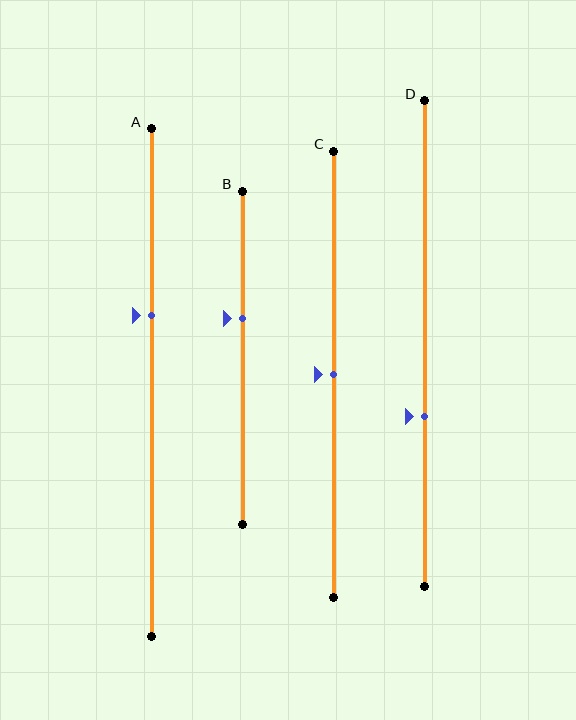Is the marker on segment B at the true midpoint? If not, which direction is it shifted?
No, the marker on segment B is shifted upward by about 12% of the segment length.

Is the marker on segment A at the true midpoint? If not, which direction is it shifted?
No, the marker on segment A is shifted upward by about 13% of the segment length.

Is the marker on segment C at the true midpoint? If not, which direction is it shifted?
Yes, the marker on segment C is at the true midpoint.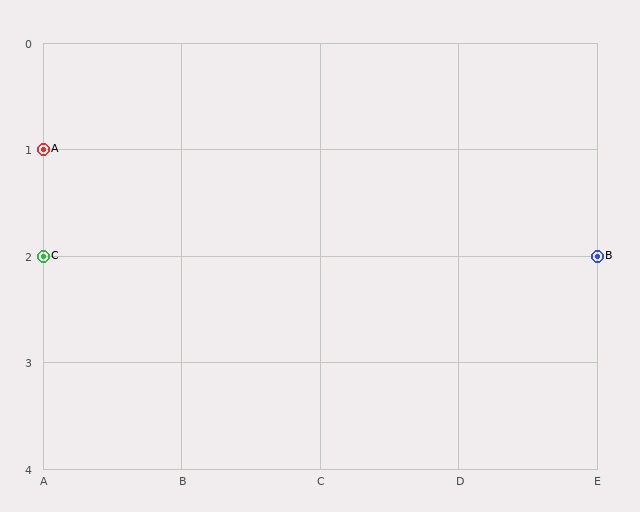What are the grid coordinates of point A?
Point A is at grid coordinates (A, 1).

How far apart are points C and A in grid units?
Points C and A are 1 row apart.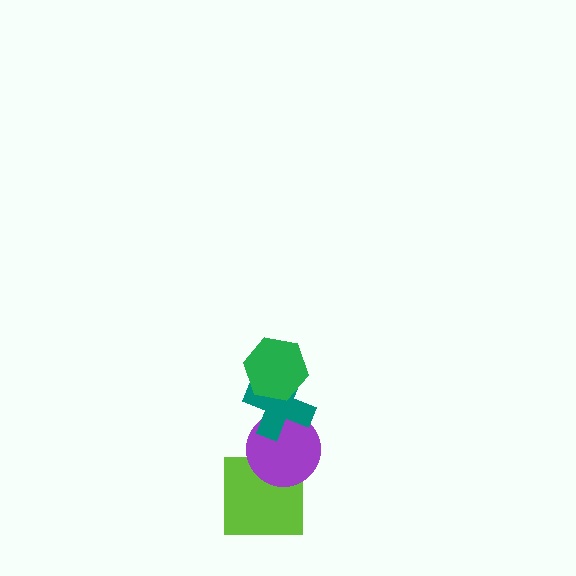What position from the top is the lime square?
The lime square is 4th from the top.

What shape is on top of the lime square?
The purple circle is on top of the lime square.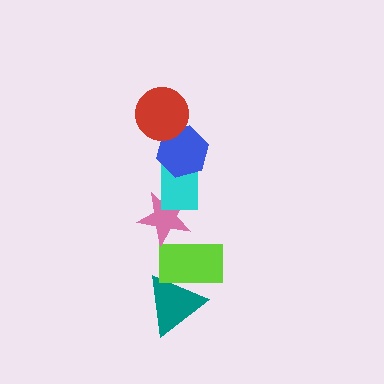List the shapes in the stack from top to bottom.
From top to bottom: the red circle, the blue hexagon, the cyan rectangle, the pink star, the lime rectangle, the teal triangle.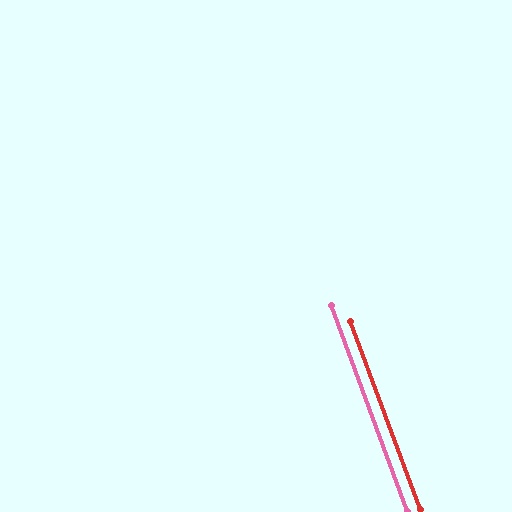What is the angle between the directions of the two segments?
Approximately 0 degrees.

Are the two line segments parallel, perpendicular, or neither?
Parallel — their directions differ by only 0.3°.